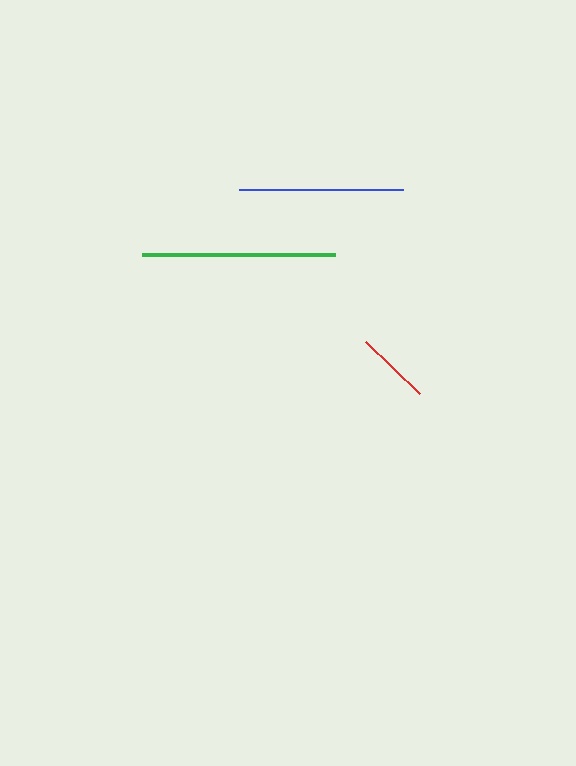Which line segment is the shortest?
The red line is the shortest at approximately 75 pixels.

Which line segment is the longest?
The green line is the longest at approximately 193 pixels.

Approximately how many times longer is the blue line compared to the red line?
The blue line is approximately 2.2 times the length of the red line.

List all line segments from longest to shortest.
From longest to shortest: green, blue, red.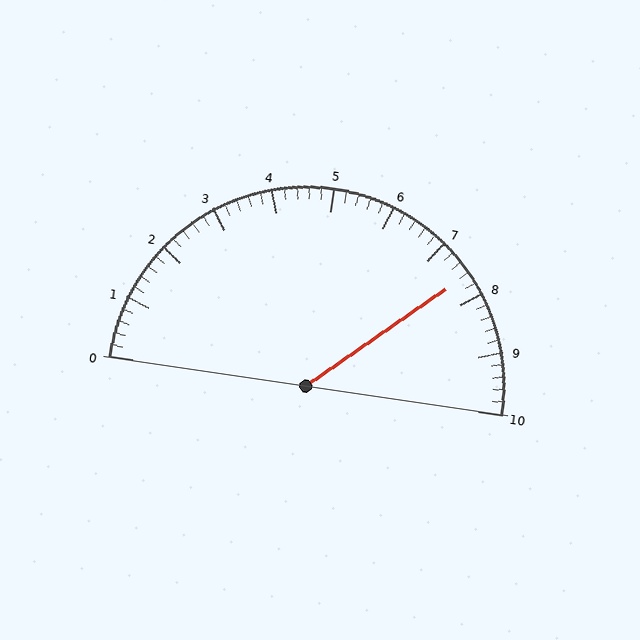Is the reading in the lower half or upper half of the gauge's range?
The reading is in the upper half of the range (0 to 10).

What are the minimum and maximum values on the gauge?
The gauge ranges from 0 to 10.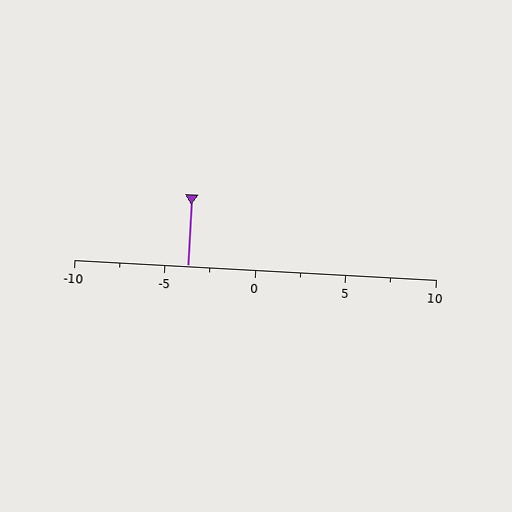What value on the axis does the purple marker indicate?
The marker indicates approximately -3.8.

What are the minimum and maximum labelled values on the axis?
The axis runs from -10 to 10.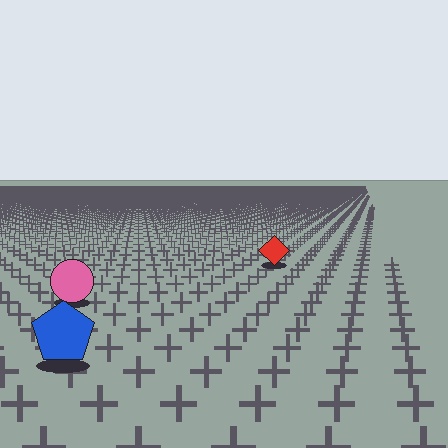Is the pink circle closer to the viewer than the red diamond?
Yes. The pink circle is closer — you can tell from the texture gradient: the ground texture is coarser near it.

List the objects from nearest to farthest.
From nearest to farthest: the blue pentagon, the pink circle, the red diamond.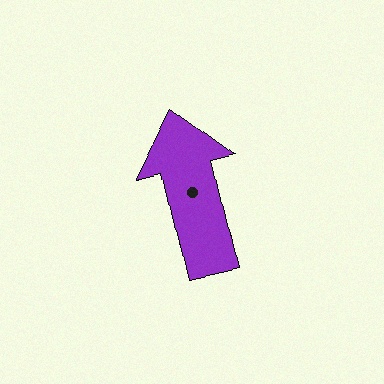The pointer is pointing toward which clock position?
Roughly 12 o'clock.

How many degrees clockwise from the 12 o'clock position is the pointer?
Approximately 347 degrees.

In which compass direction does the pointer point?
North.